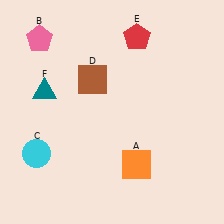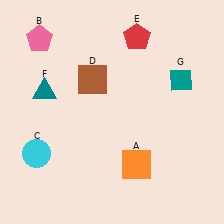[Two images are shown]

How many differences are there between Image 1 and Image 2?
There is 1 difference between the two images.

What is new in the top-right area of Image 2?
A teal diamond (G) was added in the top-right area of Image 2.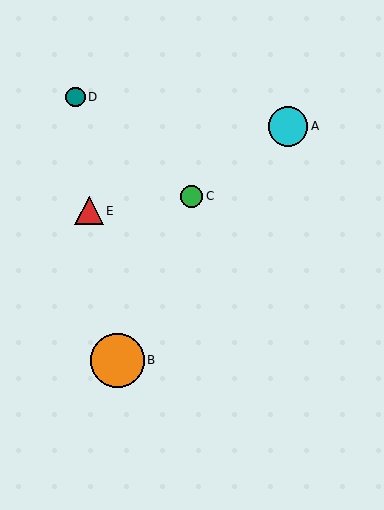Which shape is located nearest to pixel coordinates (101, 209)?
The red triangle (labeled E) at (89, 211) is nearest to that location.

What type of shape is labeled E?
Shape E is a red triangle.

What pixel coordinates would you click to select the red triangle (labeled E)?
Click at (89, 211) to select the red triangle E.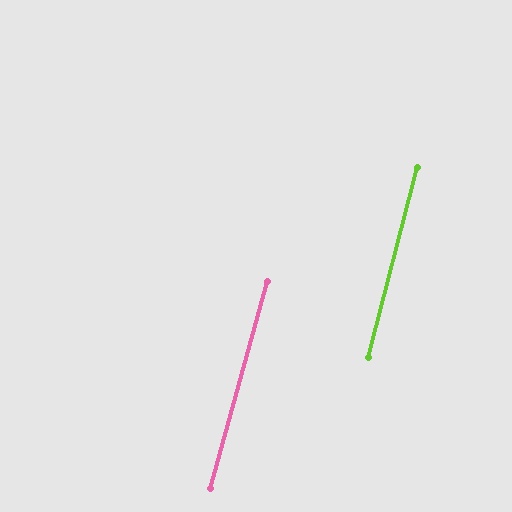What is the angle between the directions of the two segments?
Approximately 1 degree.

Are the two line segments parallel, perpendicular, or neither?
Parallel — their directions differ by only 1.1°.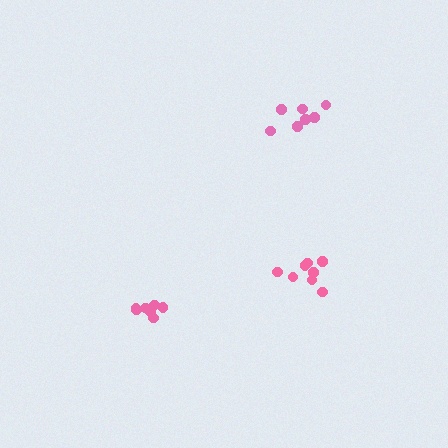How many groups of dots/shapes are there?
There are 3 groups.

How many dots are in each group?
Group 1: 8 dots, Group 2: 7 dots, Group 3: 7 dots (22 total).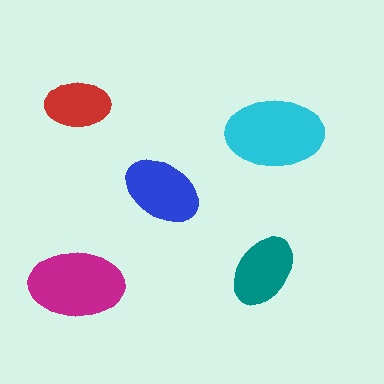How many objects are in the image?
There are 5 objects in the image.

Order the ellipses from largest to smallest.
the cyan one, the magenta one, the blue one, the teal one, the red one.